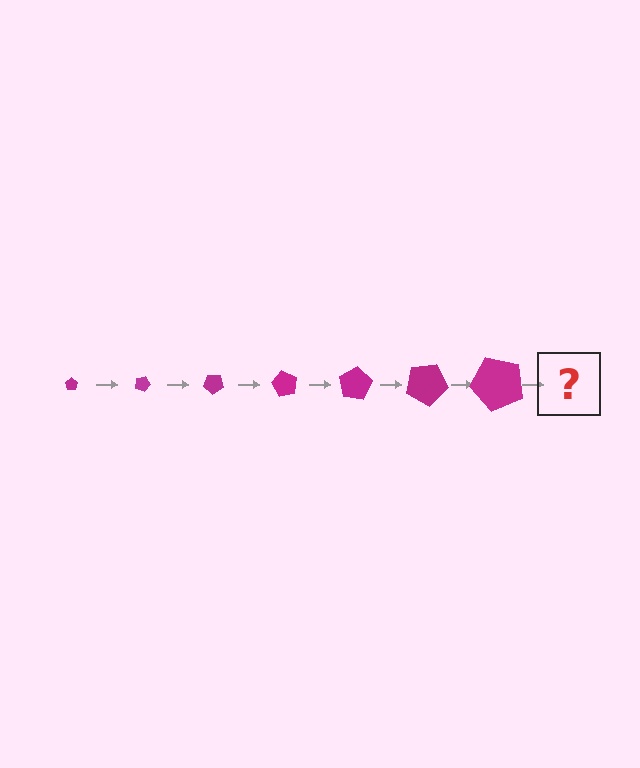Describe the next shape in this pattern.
It should be a pentagon, larger than the previous one and rotated 140 degrees from the start.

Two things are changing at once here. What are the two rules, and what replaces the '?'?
The two rules are that the pentagon grows larger each step and it rotates 20 degrees each step. The '?' should be a pentagon, larger than the previous one and rotated 140 degrees from the start.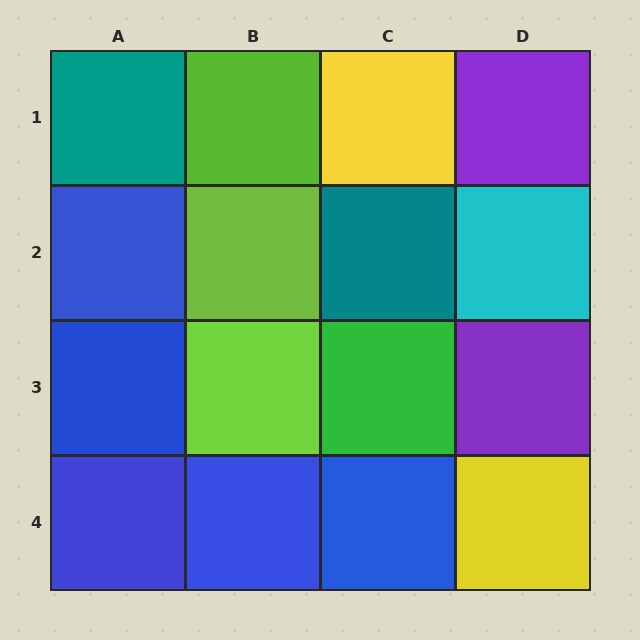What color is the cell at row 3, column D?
Purple.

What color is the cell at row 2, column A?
Blue.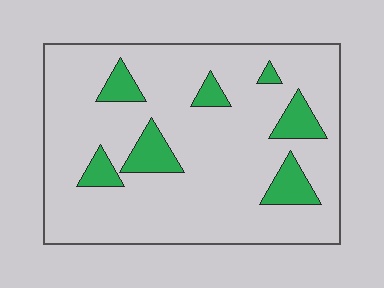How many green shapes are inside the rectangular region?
7.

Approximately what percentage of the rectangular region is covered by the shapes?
Approximately 15%.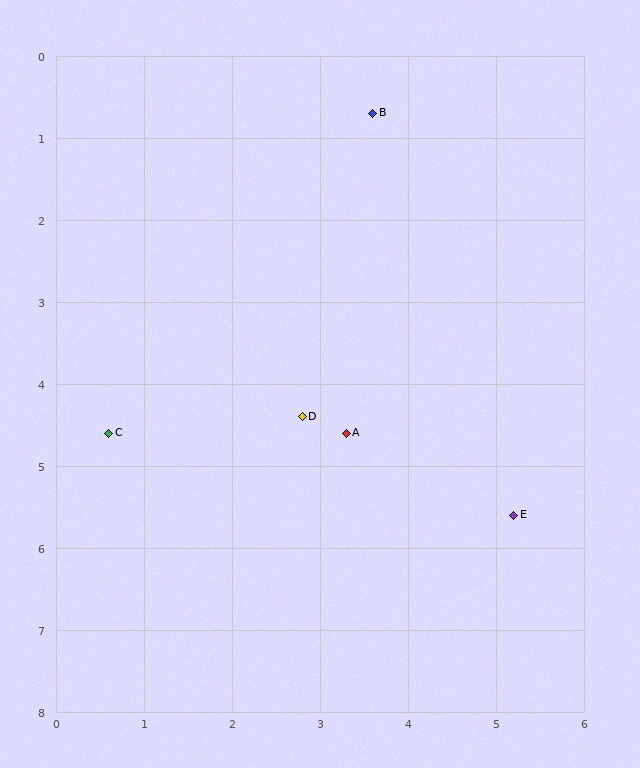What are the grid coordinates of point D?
Point D is at approximately (2.8, 4.4).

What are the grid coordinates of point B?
Point B is at approximately (3.6, 0.7).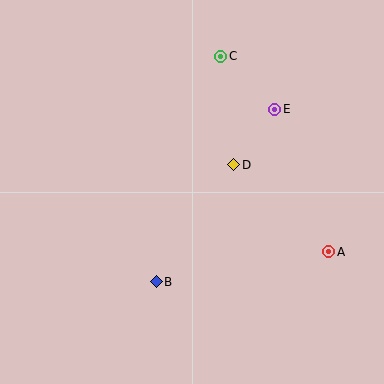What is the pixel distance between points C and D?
The distance between C and D is 109 pixels.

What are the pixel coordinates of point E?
Point E is at (275, 109).